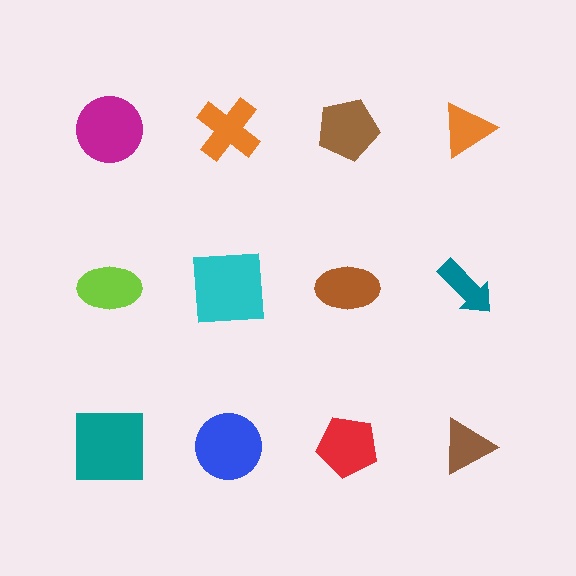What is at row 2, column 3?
A brown ellipse.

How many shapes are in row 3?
4 shapes.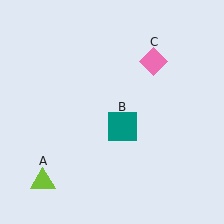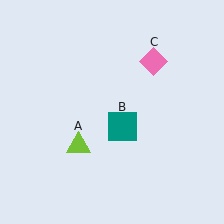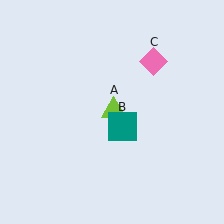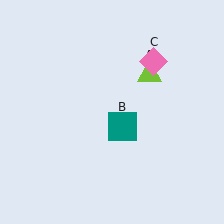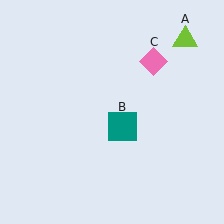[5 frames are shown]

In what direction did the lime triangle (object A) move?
The lime triangle (object A) moved up and to the right.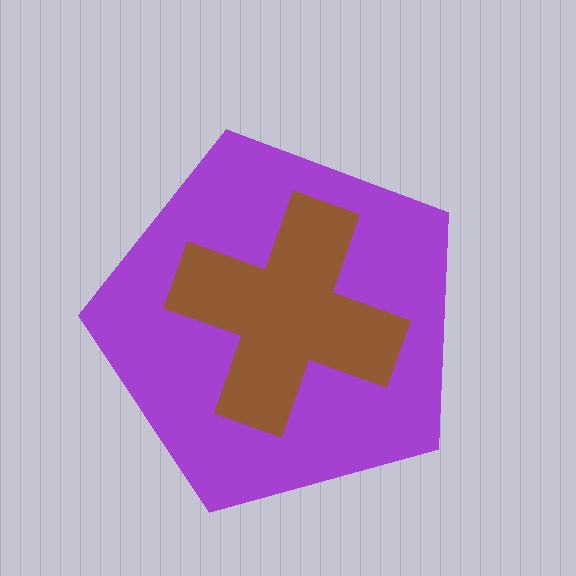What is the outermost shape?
The purple pentagon.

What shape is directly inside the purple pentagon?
The brown cross.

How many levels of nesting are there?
2.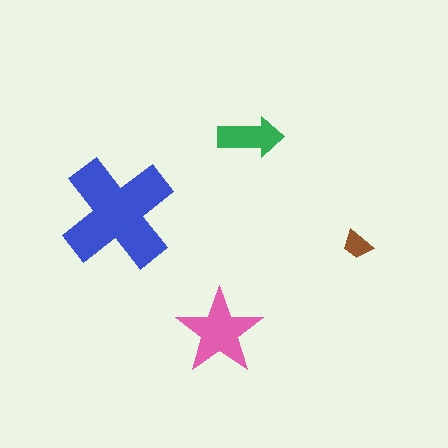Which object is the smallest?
The brown trapezoid.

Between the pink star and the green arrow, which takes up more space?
The pink star.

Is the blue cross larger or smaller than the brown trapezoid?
Larger.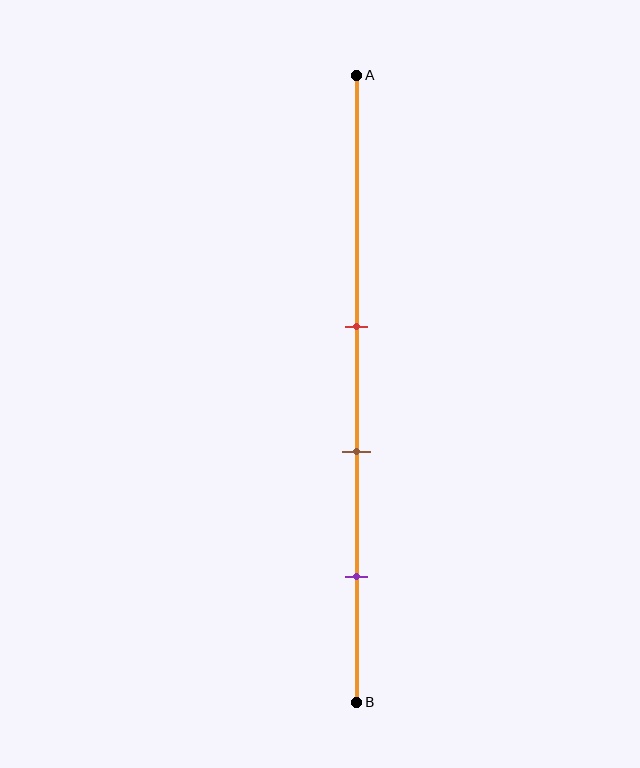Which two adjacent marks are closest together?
The red and brown marks are the closest adjacent pair.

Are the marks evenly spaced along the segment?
Yes, the marks are approximately evenly spaced.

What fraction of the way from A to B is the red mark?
The red mark is approximately 40% (0.4) of the way from A to B.